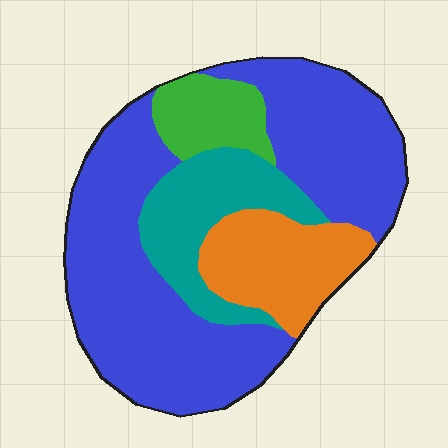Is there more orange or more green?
Orange.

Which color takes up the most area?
Blue, at roughly 60%.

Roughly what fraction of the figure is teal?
Teal takes up about one sixth (1/6) of the figure.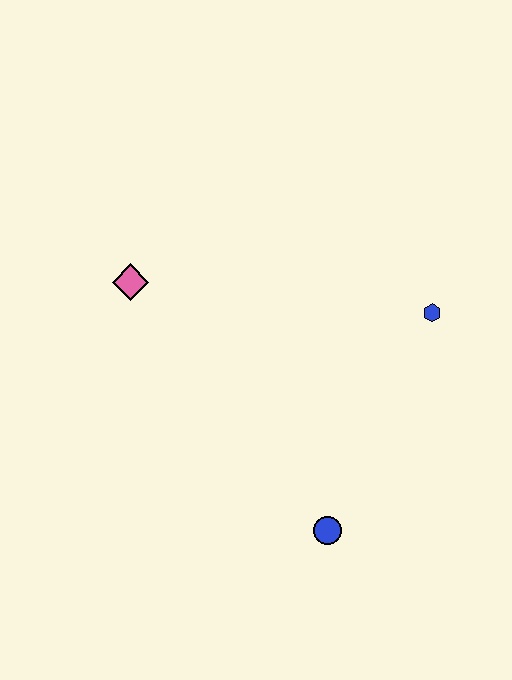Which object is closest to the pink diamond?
The blue hexagon is closest to the pink diamond.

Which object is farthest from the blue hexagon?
The pink diamond is farthest from the blue hexagon.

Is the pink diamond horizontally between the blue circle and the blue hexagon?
No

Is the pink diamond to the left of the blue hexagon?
Yes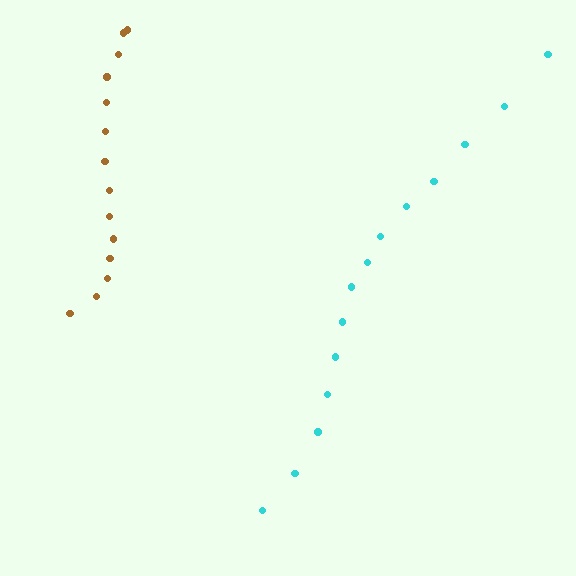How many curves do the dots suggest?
There are 2 distinct paths.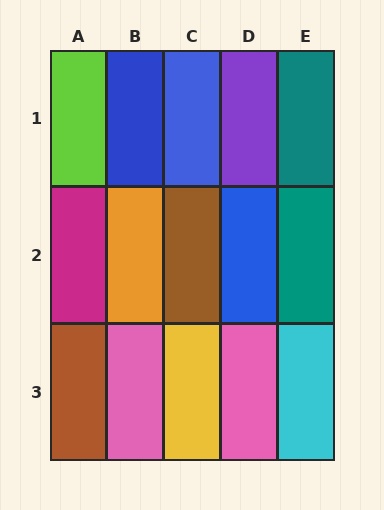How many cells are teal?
2 cells are teal.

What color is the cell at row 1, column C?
Blue.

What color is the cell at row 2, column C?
Brown.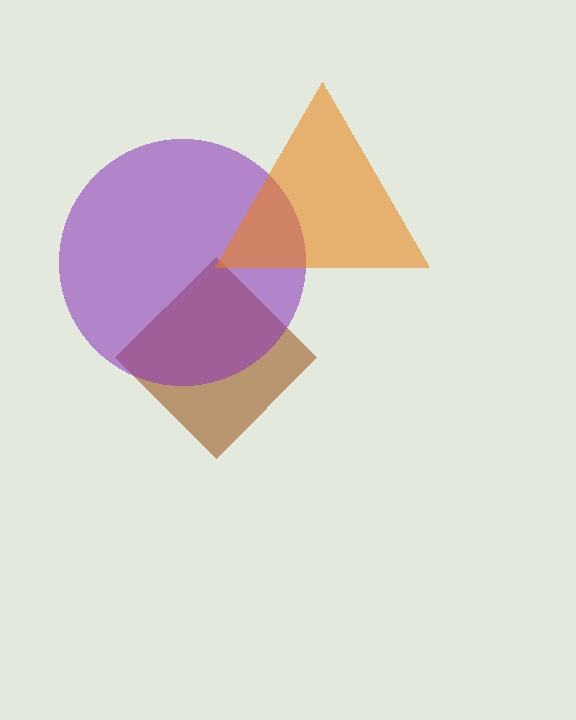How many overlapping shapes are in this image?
There are 3 overlapping shapes in the image.